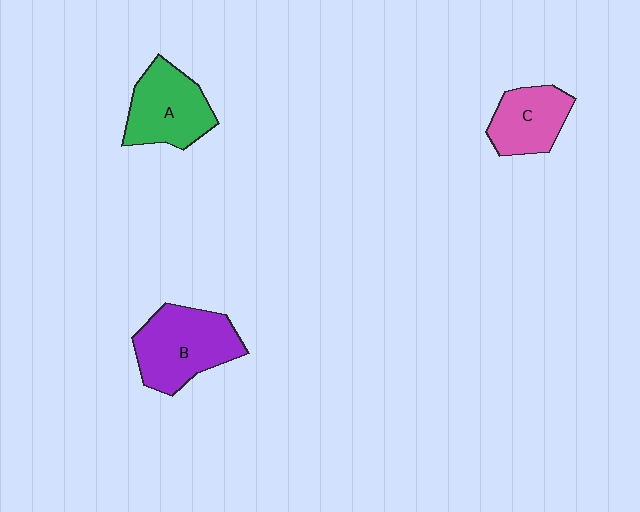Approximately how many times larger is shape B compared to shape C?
Approximately 1.5 times.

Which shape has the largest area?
Shape B (purple).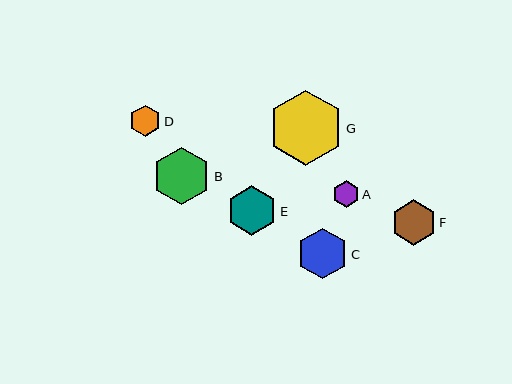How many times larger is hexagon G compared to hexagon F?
Hexagon G is approximately 1.6 times the size of hexagon F.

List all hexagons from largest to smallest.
From largest to smallest: G, B, C, E, F, D, A.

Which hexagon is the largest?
Hexagon G is the largest with a size of approximately 75 pixels.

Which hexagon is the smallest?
Hexagon A is the smallest with a size of approximately 27 pixels.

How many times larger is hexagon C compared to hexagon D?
Hexagon C is approximately 1.6 times the size of hexagon D.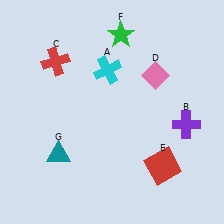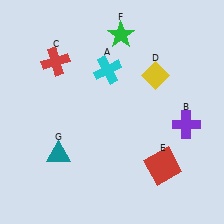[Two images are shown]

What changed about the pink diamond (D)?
In Image 1, D is pink. In Image 2, it changed to yellow.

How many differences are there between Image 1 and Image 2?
There is 1 difference between the two images.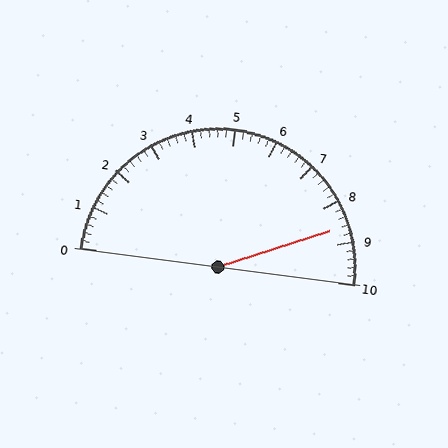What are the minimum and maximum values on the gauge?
The gauge ranges from 0 to 10.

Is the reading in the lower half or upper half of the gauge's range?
The reading is in the upper half of the range (0 to 10).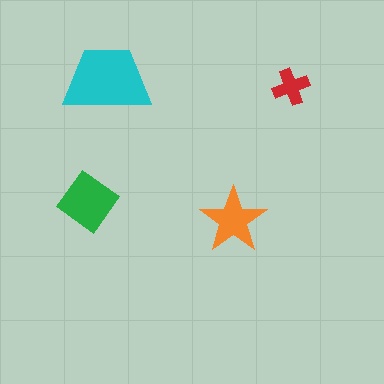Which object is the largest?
The cyan trapezoid.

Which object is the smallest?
The red cross.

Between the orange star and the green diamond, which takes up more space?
The green diamond.